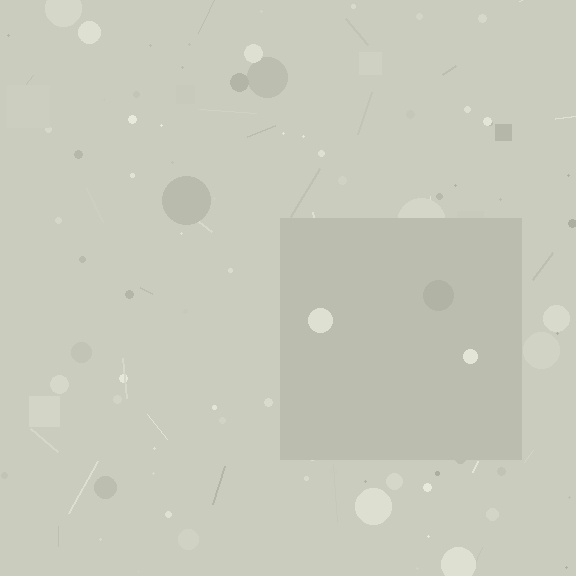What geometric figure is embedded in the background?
A square is embedded in the background.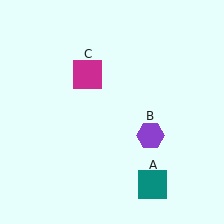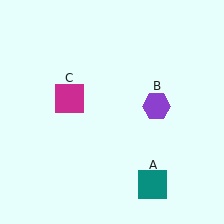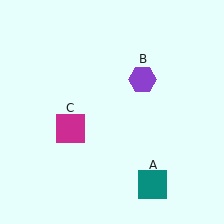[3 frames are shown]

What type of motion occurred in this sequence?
The purple hexagon (object B), magenta square (object C) rotated counterclockwise around the center of the scene.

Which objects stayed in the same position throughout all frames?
Teal square (object A) remained stationary.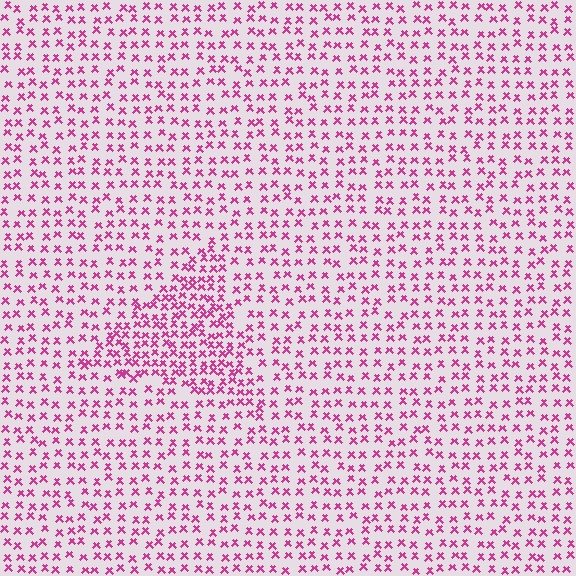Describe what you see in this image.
The image contains small magenta elements arranged at two different densities. A triangle-shaped region is visible where the elements are more densely packed than the surrounding area.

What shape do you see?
I see a triangle.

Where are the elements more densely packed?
The elements are more densely packed inside the triangle boundary.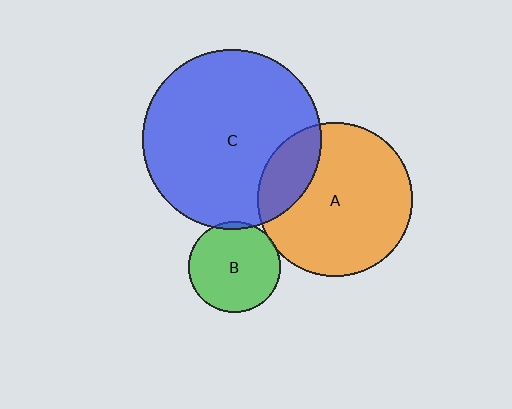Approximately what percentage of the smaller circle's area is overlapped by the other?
Approximately 5%.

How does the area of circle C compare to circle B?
Approximately 3.8 times.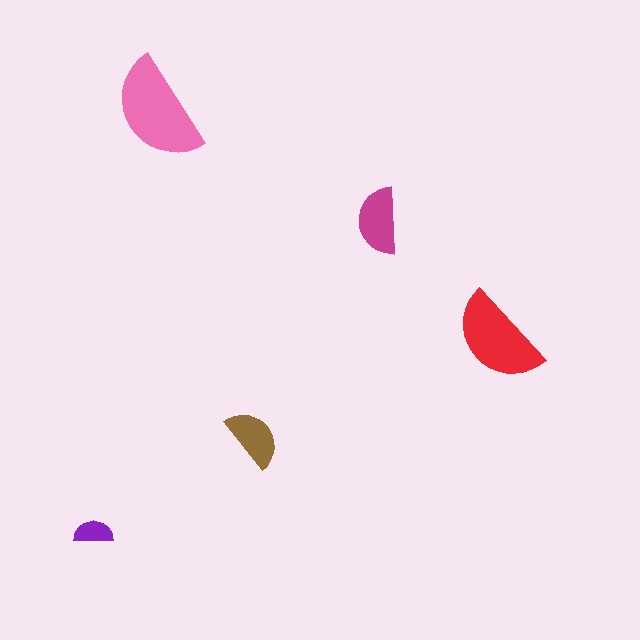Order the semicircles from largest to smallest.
the pink one, the red one, the magenta one, the brown one, the purple one.